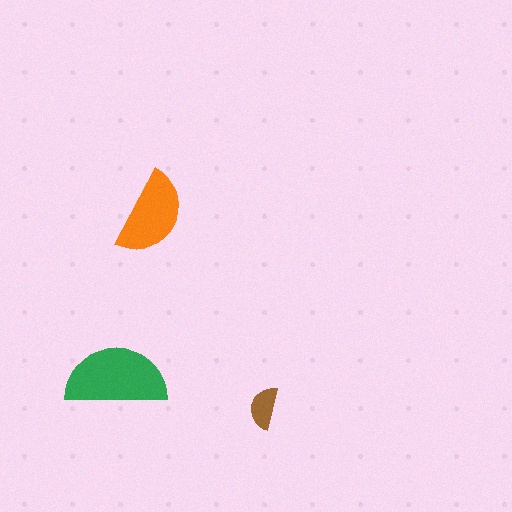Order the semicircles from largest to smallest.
the green one, the orange one, the brown one.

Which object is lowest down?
The brown semicircle is bottommost.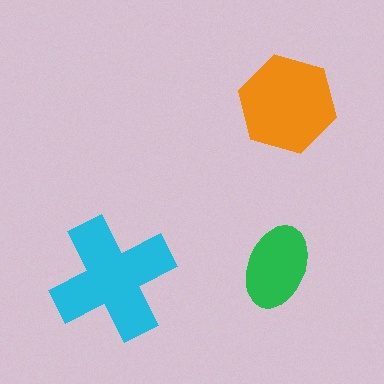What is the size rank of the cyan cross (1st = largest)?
1st.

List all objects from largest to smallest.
The cyan cross, the orange hexagon, the green ellipse.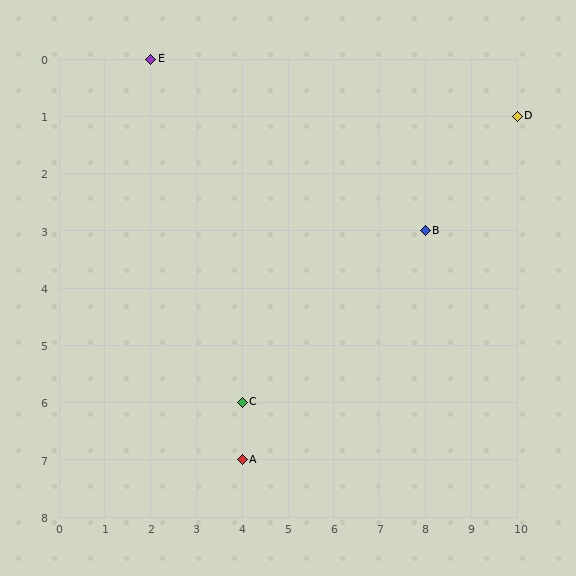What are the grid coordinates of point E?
Point E is at grid coordinates (2, 0).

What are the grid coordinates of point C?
Point C is at grid coordinates (4, 6).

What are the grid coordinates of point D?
Point D is at grid coordinates (10, 1).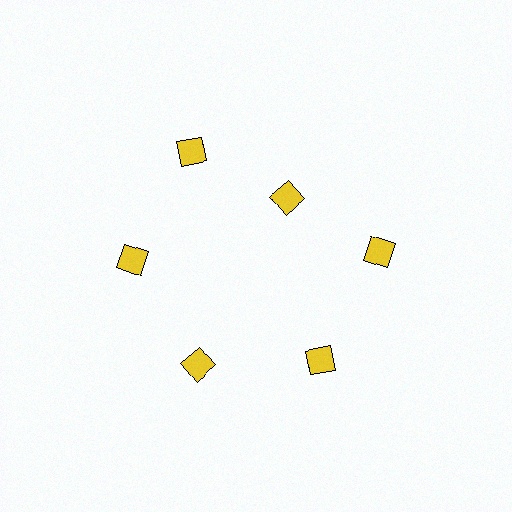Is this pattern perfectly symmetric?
No. The 6 yellow diamonds are arranged in a ring, but one element near the 1 o'clock position is pulled inward toward the center, breaking the 6-fold rotational symmetry.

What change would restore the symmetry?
The symmetry would be restored by moving it outward, back onto the ring so that all 6 diamonds sit at equal angles and equal distance from the center.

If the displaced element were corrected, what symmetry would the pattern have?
It would have 6-fold rotational symmetry — the pattern would map onto itself every 60 degrees.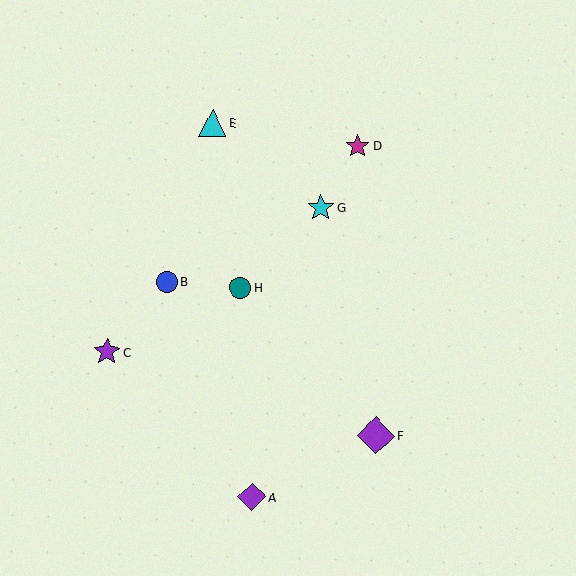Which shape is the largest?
The purple diamond (labeled F) is the largest.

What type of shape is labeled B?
Shape B is a blue circle.